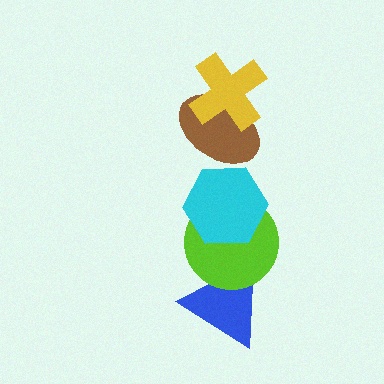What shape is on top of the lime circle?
The cyan hexagon is on top of the lime circle.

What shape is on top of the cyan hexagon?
The brown ellipse is on top of the cyan hexagon.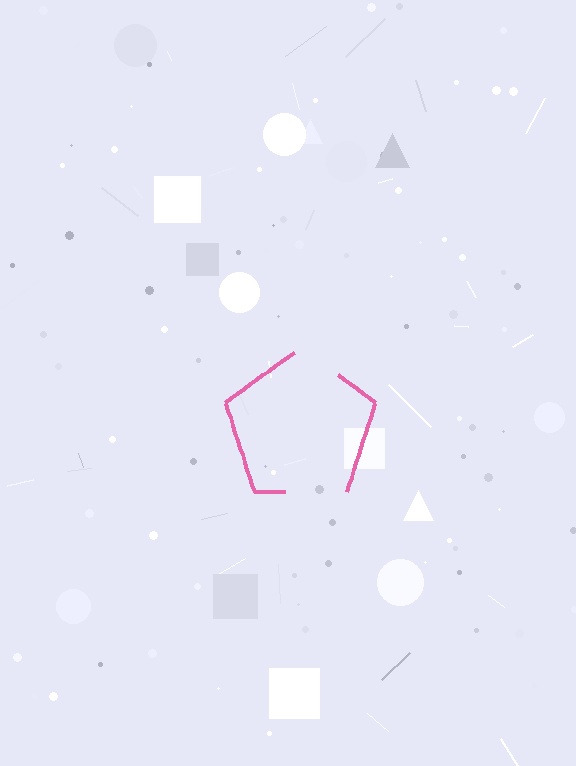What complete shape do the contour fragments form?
The contour fragments form a pentagon.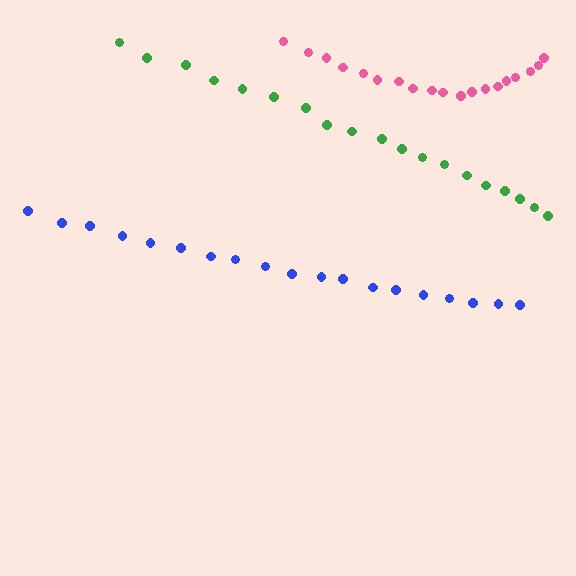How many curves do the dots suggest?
There are 3 distinct paths.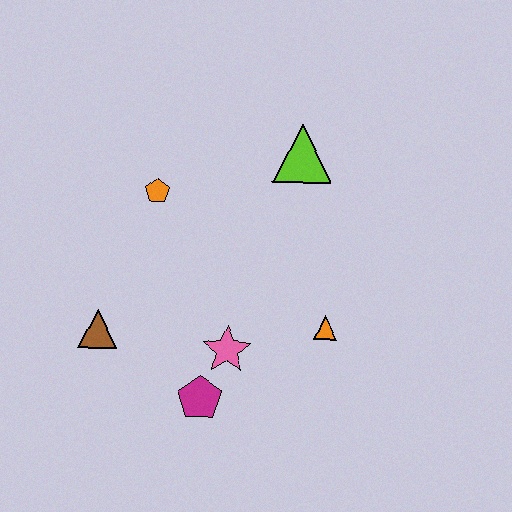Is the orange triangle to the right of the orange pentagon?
Yes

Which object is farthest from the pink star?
The lime triangle is farthest from the pink star.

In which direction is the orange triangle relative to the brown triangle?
The orange triangle is to the right of the brown triangle.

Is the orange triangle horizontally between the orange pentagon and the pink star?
No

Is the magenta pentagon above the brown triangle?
No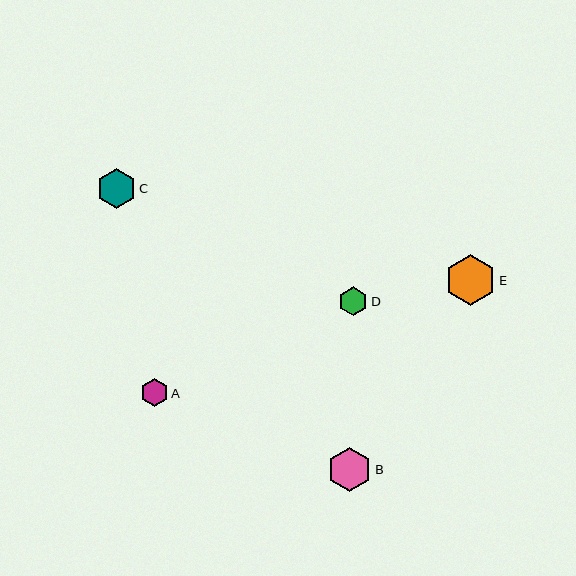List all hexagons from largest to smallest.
From largest to smallest: E, B, C, D, A.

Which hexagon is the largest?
Hexagon E is the largest with a size of approximately 51 pixels.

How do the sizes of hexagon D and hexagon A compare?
Hexagon D and hexagon A are approximately the same size.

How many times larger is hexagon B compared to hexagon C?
Hexagon B is approximately 1.1 times the size of hexagon C.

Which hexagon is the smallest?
Hexagon A is the smallest with a size of approximately 28 pixels.